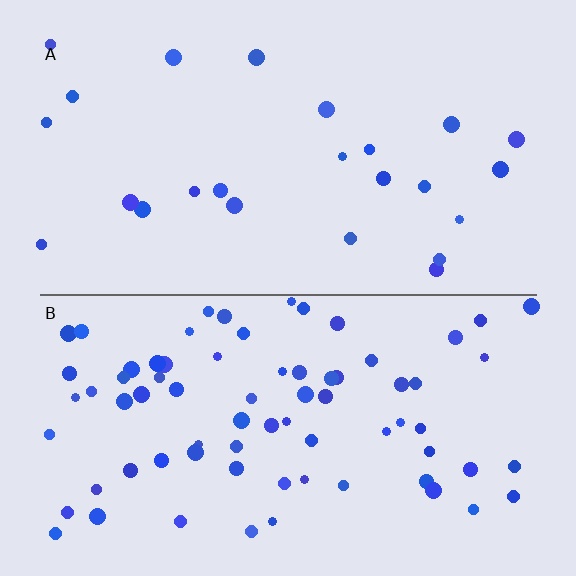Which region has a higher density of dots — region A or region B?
B (the bottom).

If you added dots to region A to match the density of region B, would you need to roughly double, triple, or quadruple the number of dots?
Approximately triple.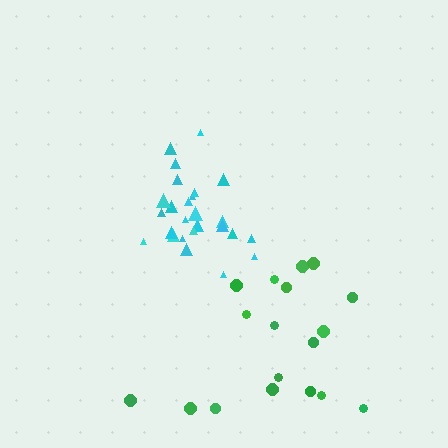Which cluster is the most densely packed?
Cyan.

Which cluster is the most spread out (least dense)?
Green.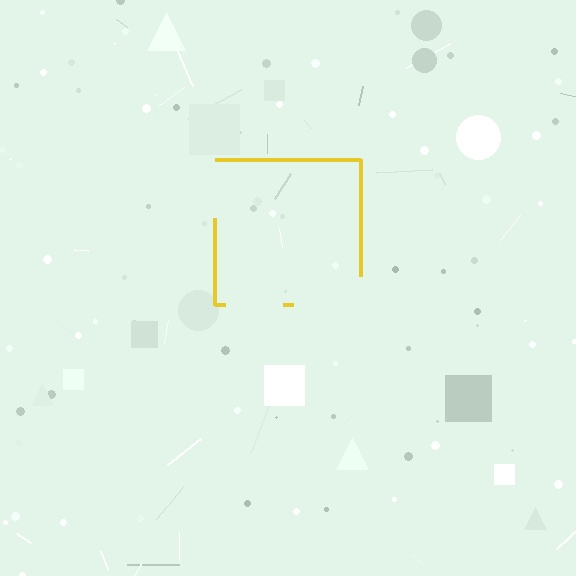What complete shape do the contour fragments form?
The contour fragments form a square.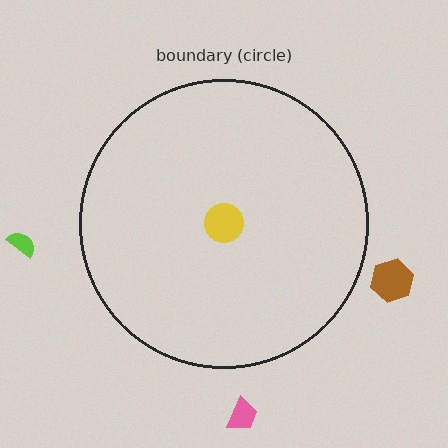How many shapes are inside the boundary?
1 inside, 3 outside.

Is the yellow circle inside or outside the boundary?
Inside.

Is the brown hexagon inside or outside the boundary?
Outside.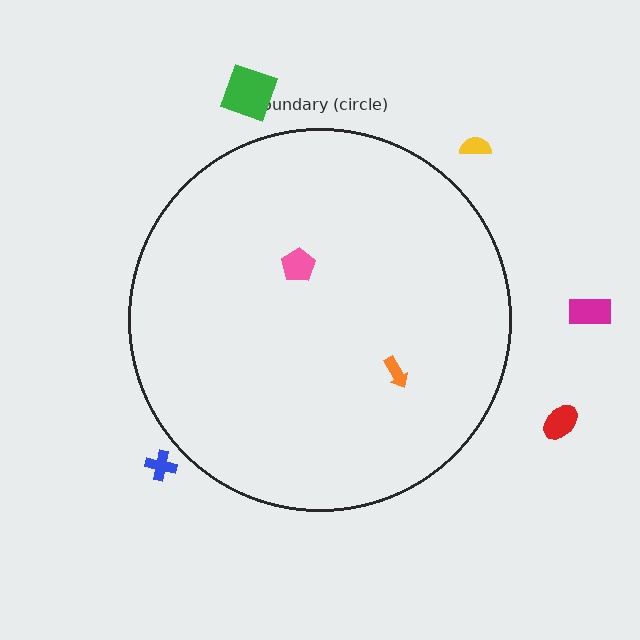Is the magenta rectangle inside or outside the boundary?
Outside.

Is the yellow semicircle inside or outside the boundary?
Outside.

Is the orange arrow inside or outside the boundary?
Inside.